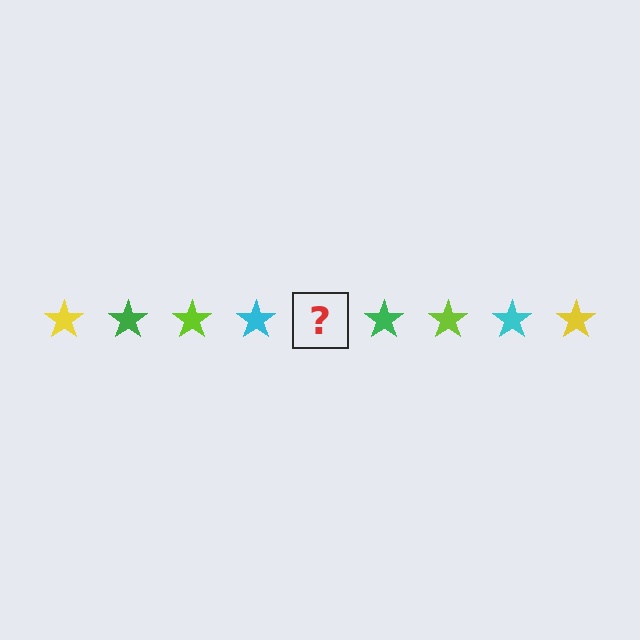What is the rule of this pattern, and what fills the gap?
The rule is that the pattern cycles through yellow, green, lime, cyan stars. The gap should be filled with a yellow star.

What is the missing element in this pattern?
The missing element is a yellow star.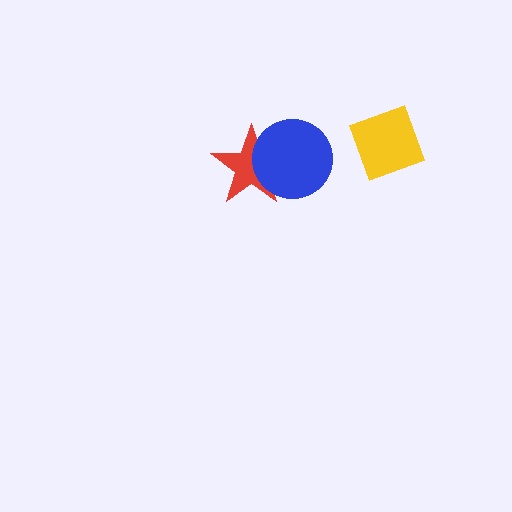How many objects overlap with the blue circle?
1 object overlaps with the blue circle.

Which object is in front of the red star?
The blue circle is in front of the red star.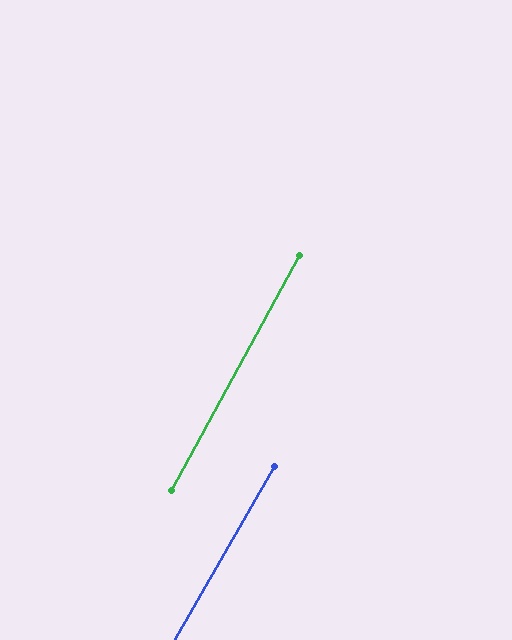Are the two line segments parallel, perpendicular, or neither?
Parallel — their directions differ by only 1.4°.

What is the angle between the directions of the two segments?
Approximately 1 degree.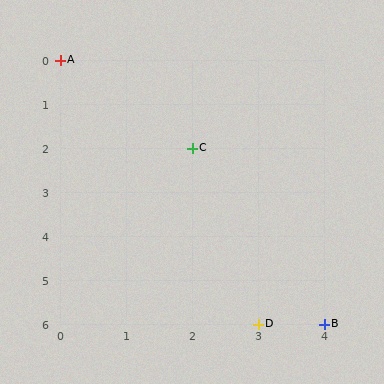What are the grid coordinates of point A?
Point A is at grid coordinates (0, 0).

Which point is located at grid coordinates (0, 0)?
Point A is at (0, 0).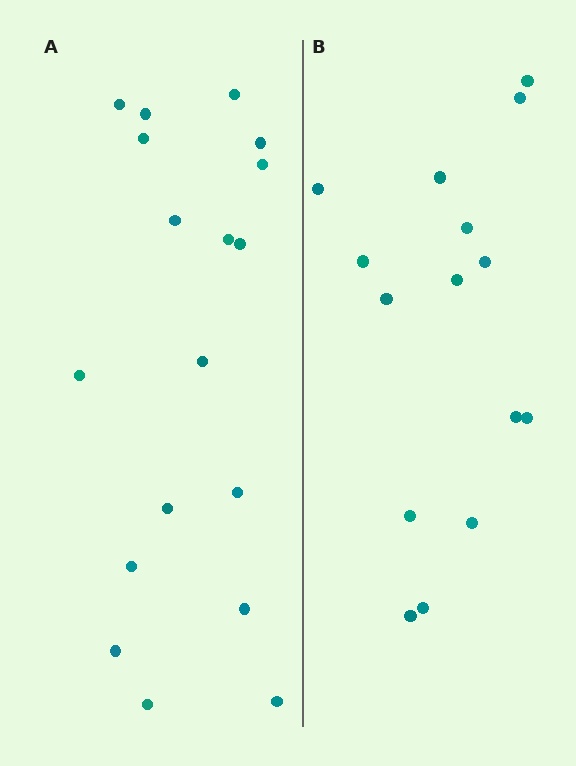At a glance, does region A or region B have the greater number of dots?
Region A (the left region) has more dots.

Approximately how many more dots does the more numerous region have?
Region A has just a few more — roughly 2 or 3 more dots than region B.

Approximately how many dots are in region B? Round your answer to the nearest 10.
About 20 dots. (The exact count is 15, which rounds to 20.)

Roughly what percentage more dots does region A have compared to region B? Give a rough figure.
About 20% more.